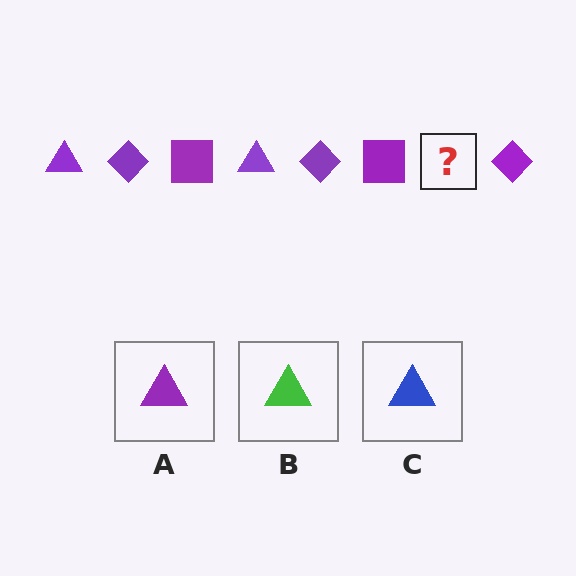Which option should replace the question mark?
Option A.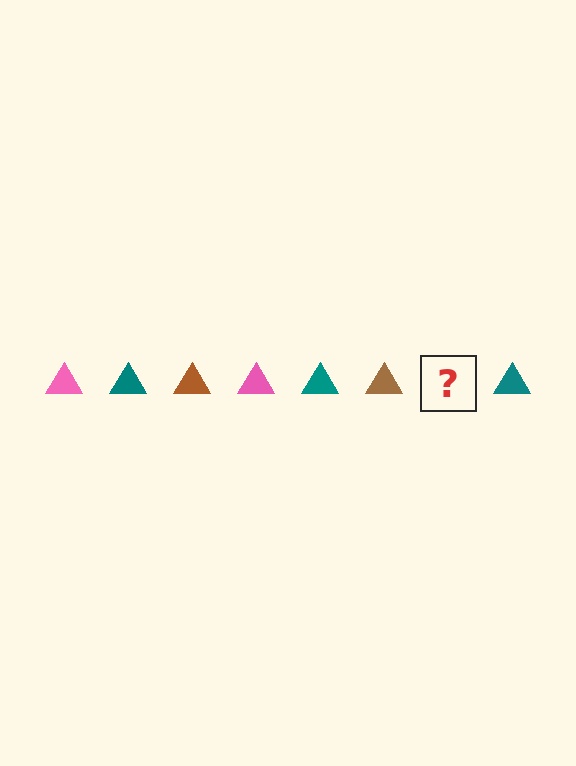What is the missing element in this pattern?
The missing element is a pink triangle.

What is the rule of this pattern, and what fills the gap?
The rule is that the pattern cycles through pink, teal, brown triangles. The gap should be filled with a pink triangle.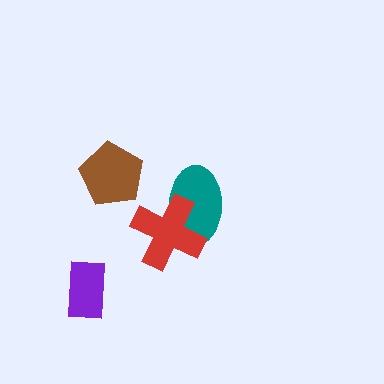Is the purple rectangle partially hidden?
No, no other shape covers it.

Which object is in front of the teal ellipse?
The red cross is in front of the teal ellipse.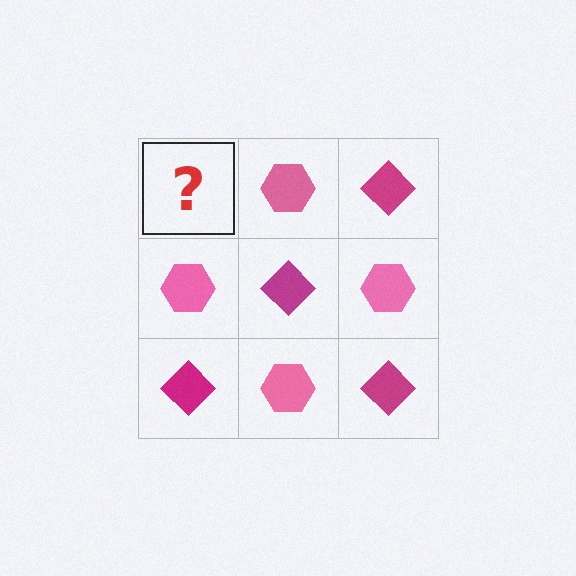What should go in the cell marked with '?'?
The missing cell should contain a magenta diamond.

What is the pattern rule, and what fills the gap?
The rule is that it alternates magenta diamond and pink hexagon in a checkerboard pattern. The gap should be filled with a magenta diamond.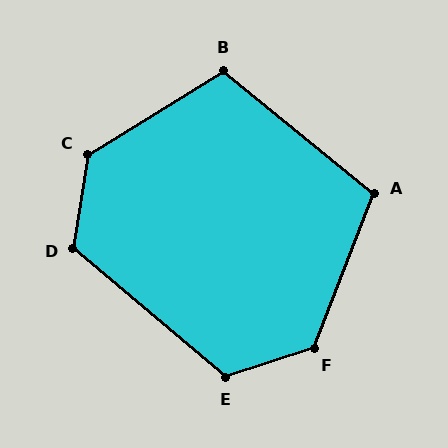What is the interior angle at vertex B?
Approximately 109 degrees (obtuse).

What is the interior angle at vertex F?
Approximately 130 degrees (obtuse).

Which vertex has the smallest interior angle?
A, at approximately 108 degrees.